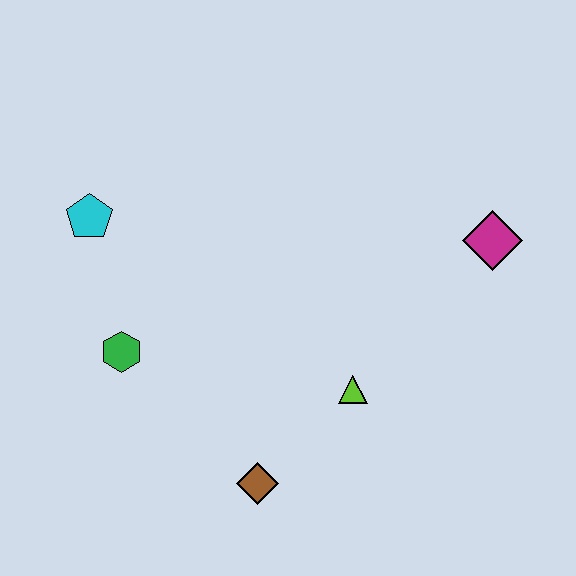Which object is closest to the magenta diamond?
The lime triangle is closest to the magenta diamond.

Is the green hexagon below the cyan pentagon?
Yes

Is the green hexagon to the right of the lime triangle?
No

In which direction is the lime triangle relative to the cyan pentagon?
The lime triangle is to the right of the cyan pentagon.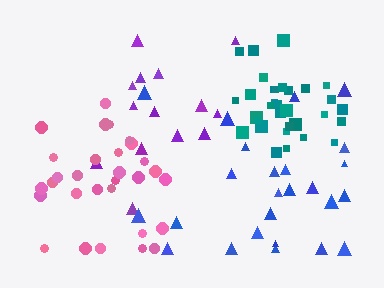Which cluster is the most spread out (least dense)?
Blue.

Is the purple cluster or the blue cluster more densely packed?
Purple.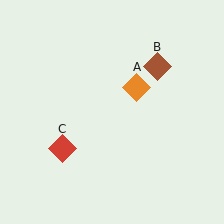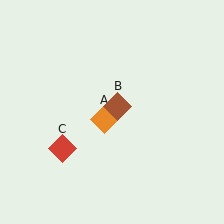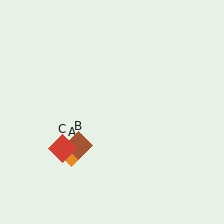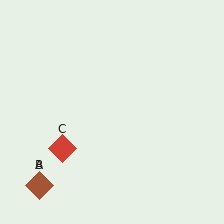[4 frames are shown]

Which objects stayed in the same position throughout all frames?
Red diamond (object C) remained stationary.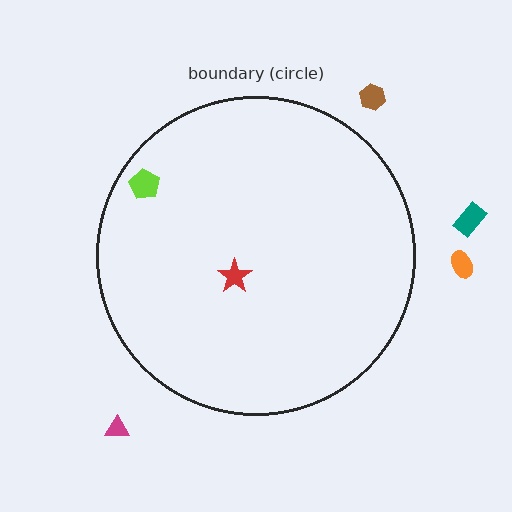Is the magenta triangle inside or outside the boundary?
Outside.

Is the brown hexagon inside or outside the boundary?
Outside.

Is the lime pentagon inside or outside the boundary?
Inside.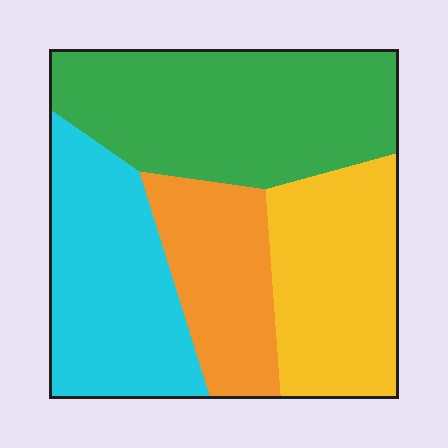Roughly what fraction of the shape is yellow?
Yellow takes up less than a quarter of the shape.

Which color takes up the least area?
Orange, at roughly 15%.